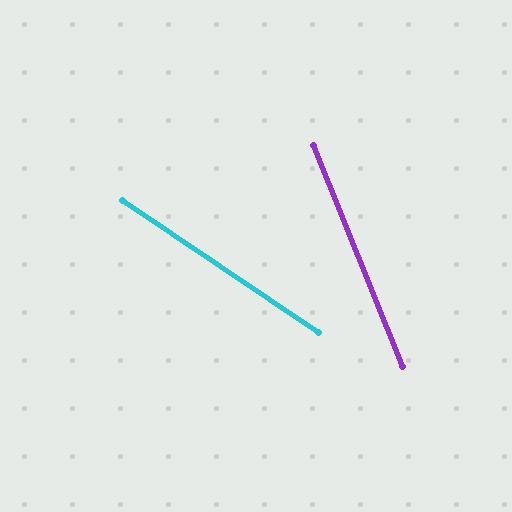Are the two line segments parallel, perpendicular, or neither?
Neither parallel nor perpendicular — they differ by about 34°.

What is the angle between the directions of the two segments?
Approximately 34 degrees.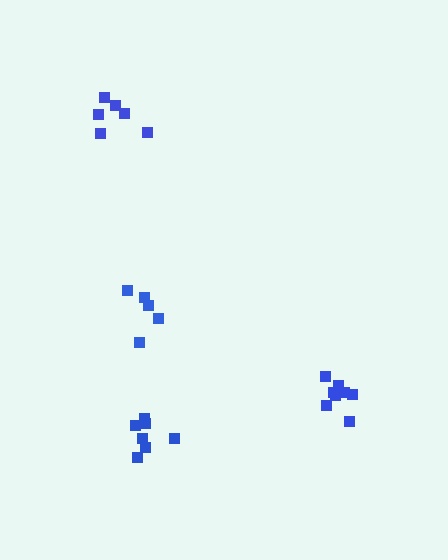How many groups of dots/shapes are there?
There are 4 groups.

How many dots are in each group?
Group 1: 5 dots, Group 2: 6 dots, Group 3: 8 dots, Group 4: 7 dots (26 total).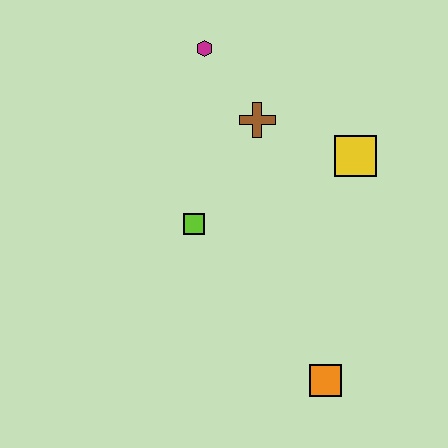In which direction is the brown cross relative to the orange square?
The brown cross is above the orange square.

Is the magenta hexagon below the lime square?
No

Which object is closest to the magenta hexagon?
The brown cross is closest to the magenta hexagon.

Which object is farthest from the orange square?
The magenta hexagon is farthest from the orange square.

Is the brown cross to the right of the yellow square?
No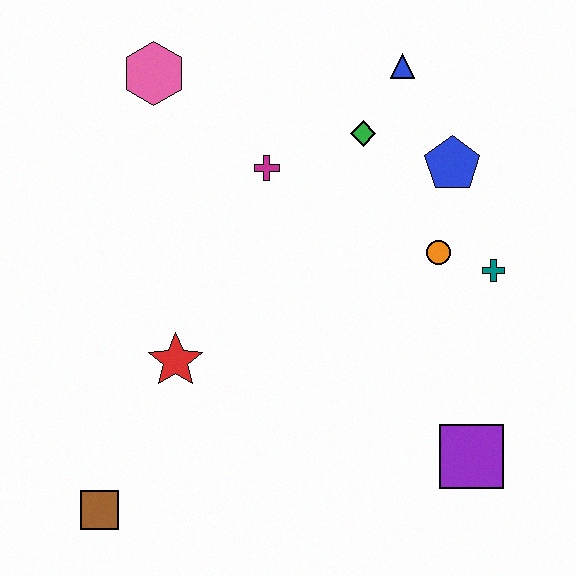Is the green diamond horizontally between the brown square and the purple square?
Yes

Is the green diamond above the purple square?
Yes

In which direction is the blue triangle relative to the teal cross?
The blue triangle is above the teal cross.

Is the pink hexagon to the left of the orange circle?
Yes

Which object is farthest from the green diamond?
The brown square is farthest from the green diamond.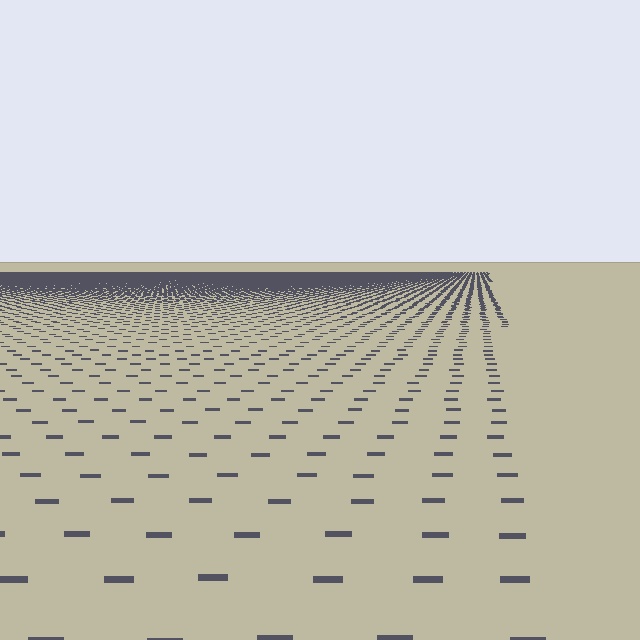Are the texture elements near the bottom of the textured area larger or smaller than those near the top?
Larger. Near the bottom, elements are closer to the viewer and appear at a bigger on-screen size.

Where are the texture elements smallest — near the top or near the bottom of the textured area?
Near the top.